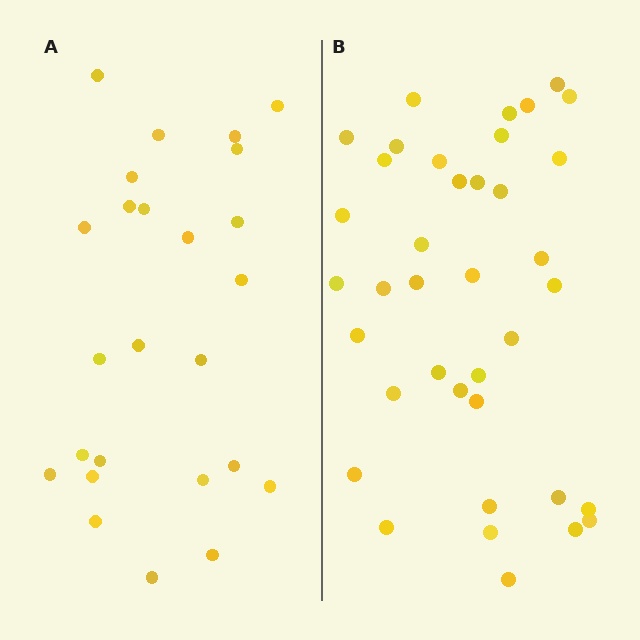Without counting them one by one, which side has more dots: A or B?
Region B (the right region) has more dots.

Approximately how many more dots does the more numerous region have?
Region B has approximately 15 more dots than region A.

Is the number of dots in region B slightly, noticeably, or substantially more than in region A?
Region B has substantially more. The ratio is roughly 1.5 to 1.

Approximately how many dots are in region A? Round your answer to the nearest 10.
About 20 dots. (The exact count is 25, which rounds to 20.)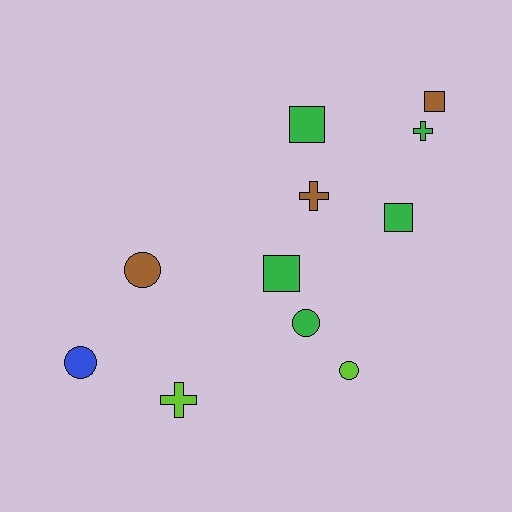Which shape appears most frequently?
Circle, with 4 objects.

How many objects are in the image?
There are 11 objects.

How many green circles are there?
There is 1 green circle.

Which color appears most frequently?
Green, with 5 objects.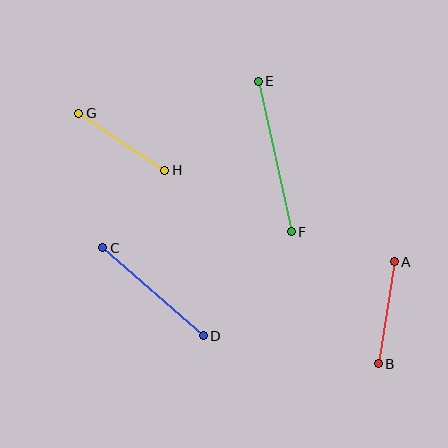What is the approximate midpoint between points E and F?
The midpoint is at approximately (275, 156) pixels.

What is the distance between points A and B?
The distance is approximately 103 pixels.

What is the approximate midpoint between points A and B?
The midpoint is at approximately (386, 313) pixels.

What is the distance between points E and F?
The distance is approximately 154 pixels.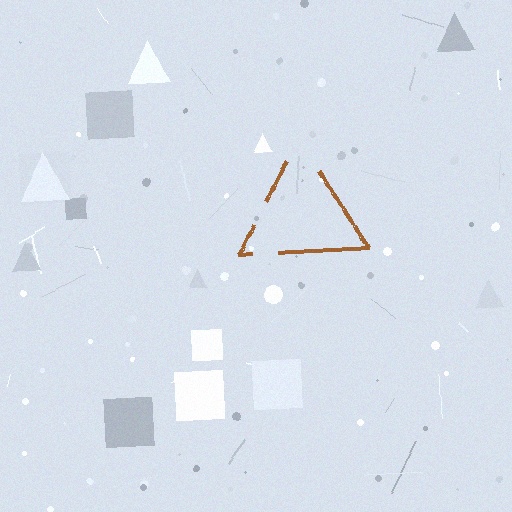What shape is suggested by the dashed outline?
The dashed outline suggests a triangle.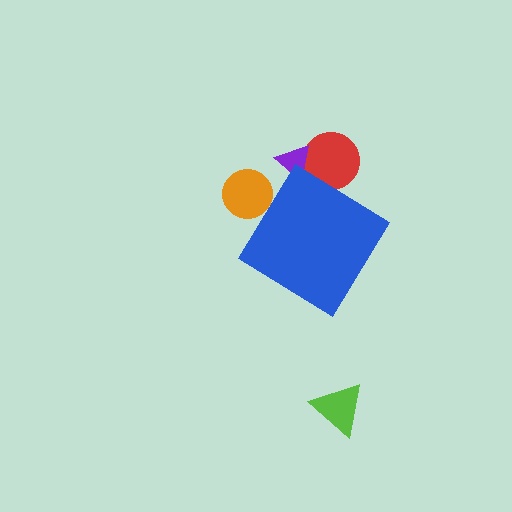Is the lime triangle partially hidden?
No, the lime triangle is fully visible.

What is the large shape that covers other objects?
A blue diamond.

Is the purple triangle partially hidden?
Yes, the purple triangle is partially hidden behind the blue diamond.